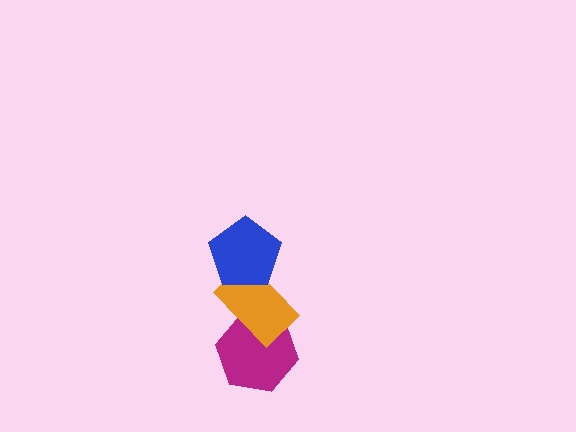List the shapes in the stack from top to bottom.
From top to bottom: the blue pentagon, the orange rectangle, the magenta hexagon.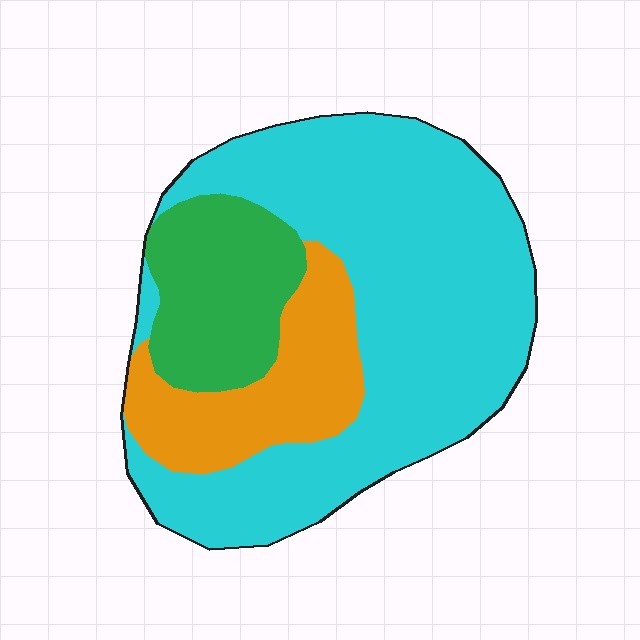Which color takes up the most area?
Cyan, at roughly 65%.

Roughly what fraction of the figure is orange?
Orange takes up less than a quarter of the figure.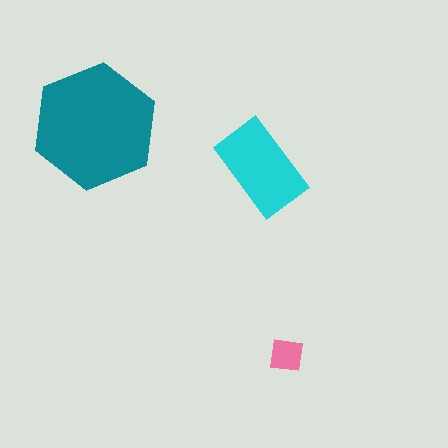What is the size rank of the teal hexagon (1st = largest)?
1st.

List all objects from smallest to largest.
The pink square, the cyan rectangle, the teal hexagon.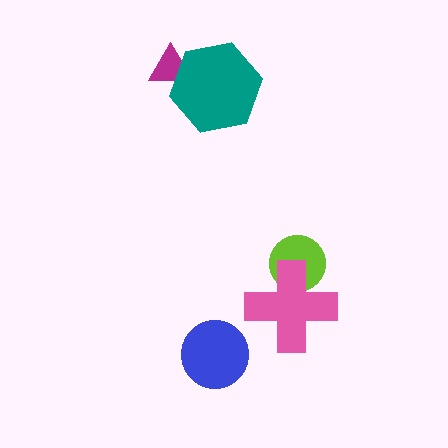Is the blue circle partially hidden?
No, no other shape covers it.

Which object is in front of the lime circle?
The pink cross is in front of the lime circle.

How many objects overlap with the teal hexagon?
1 object overlaps with the teal hexagon.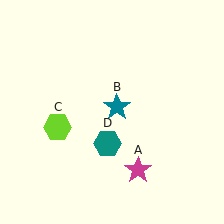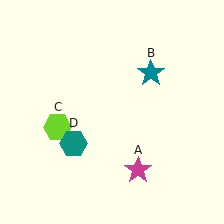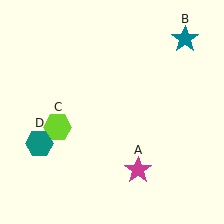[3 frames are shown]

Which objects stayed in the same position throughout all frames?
Magenta star (object A) and lime hexagon (object C) remained stationary.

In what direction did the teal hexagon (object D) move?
The teal hexagon (object D) moved left.